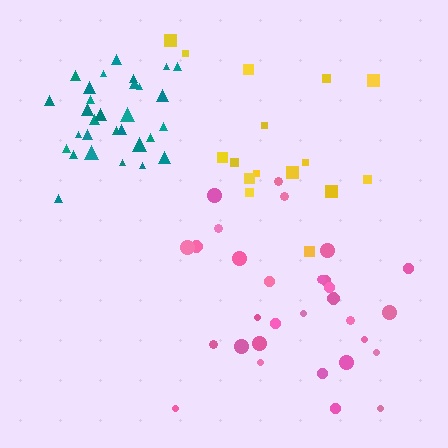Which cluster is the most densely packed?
Teal.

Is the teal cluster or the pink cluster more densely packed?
Teal.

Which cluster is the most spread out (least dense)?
Yellow.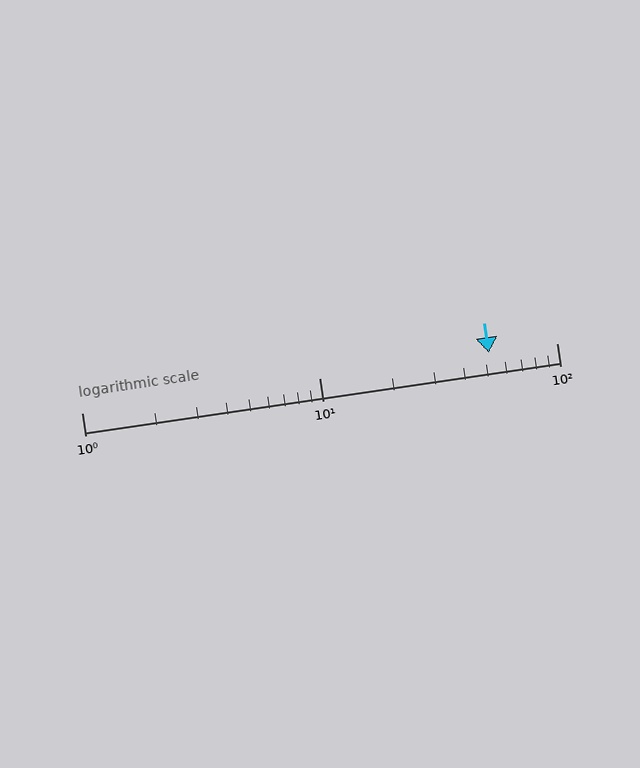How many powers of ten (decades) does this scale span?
The scale spans 2 decades, from 1 to 100.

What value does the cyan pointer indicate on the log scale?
The pointer indicates approximately 52.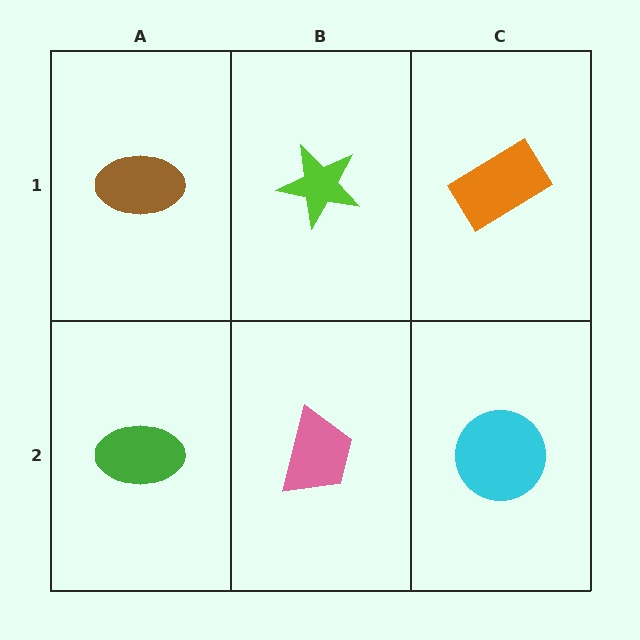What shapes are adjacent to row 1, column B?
A pink trapezoid (row 2, column B), a brown ellipse (row 1, column A), an orange rectangle (row 1, column C).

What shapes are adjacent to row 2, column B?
A lime star (row 1, column B), a green ellipse (row 2, column A), a cyan circle (row 2, column C).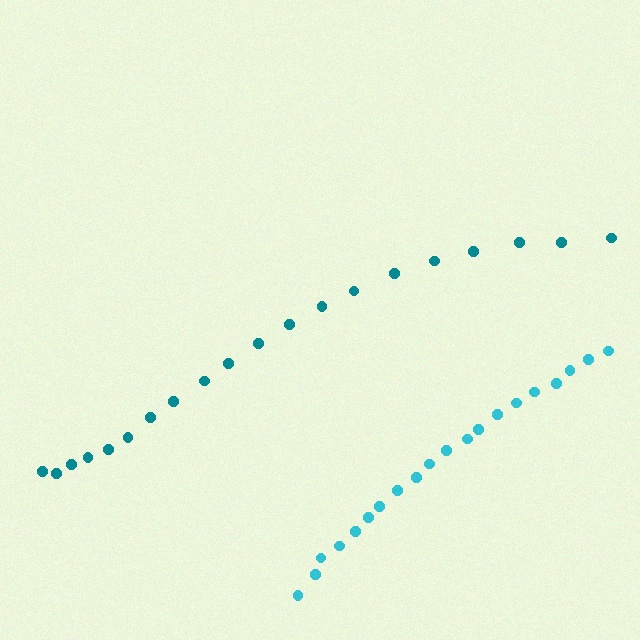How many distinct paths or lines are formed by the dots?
There are 2 distinct paths.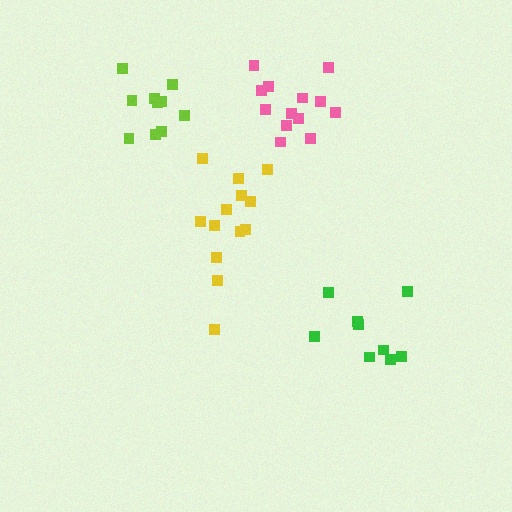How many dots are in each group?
Group 1: 10 dots, Group 2: 9 dots, Group 3: 13 dots, Group 4: 13 dots (45 total).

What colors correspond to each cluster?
The clusters are colored: lime, green, pink, yellow.